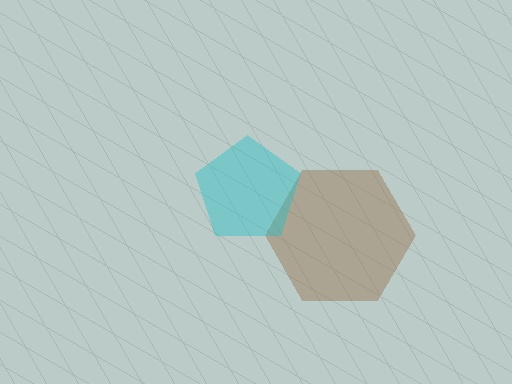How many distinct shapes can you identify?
There are 2 distinct shapes: a brown hexagon, a cyan pentagon.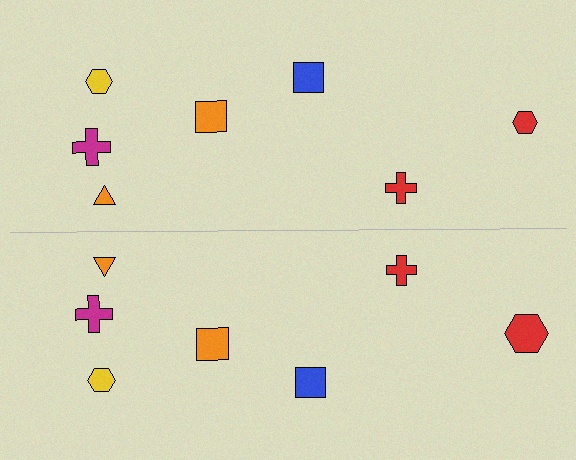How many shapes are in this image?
There are 14 shapes in this image.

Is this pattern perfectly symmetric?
No, the pattern is not perfectly symmetric. The red hexagon on the bottom side has a different size than its mirror counterpart.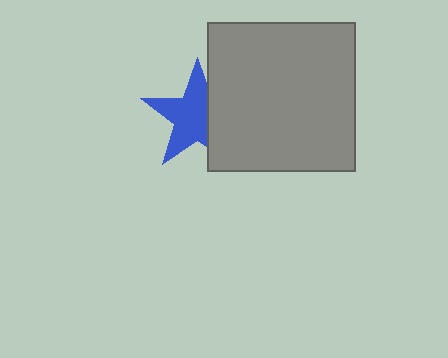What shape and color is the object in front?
The object in front is a gray square.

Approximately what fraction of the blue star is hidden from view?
Roughly 32% of the blue star is hidden behind the gray square.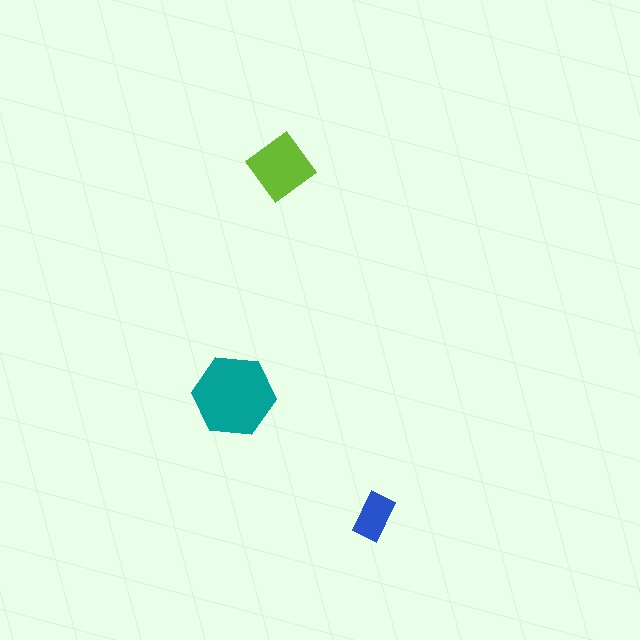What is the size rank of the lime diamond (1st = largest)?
2nd.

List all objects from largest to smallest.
The teal hexagon, the lime diamond, the blue rectangle.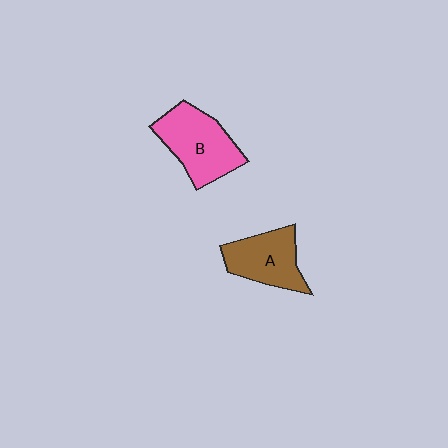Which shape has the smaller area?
Shape A (brown).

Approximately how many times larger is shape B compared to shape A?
Approximately 1.2 times.